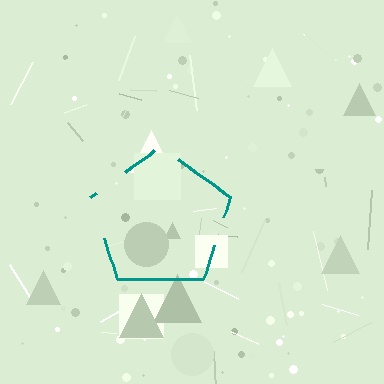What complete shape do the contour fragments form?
The contour fragments form a pentagon.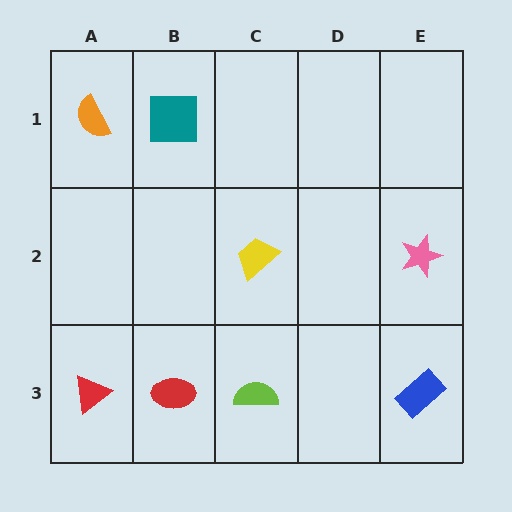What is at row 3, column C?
A lime semicircle.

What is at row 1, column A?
An orange semicircle.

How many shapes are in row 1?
2 shapes.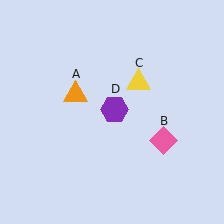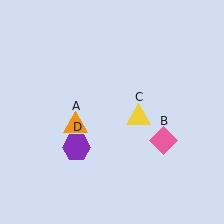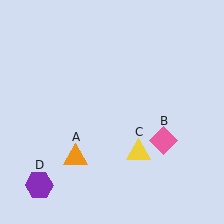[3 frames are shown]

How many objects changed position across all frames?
3 objects changed position: orange triangle (object A), yellow triangle (object C), purple hexagon (object D).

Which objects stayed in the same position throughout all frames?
Pink diamond (object B) remained stationary.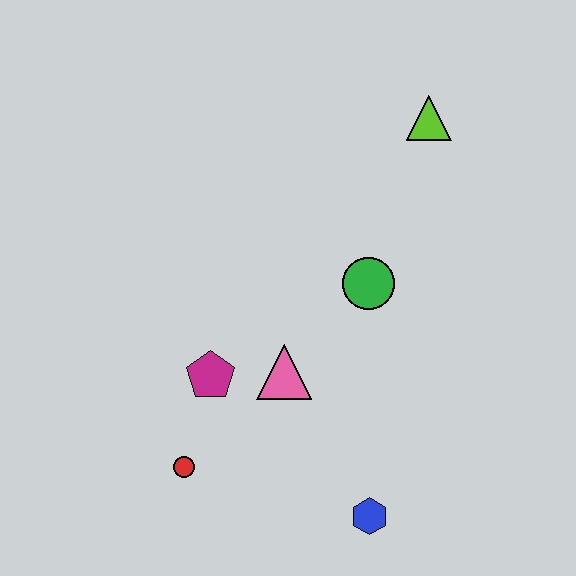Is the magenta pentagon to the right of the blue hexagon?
No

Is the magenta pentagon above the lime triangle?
No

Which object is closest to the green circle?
The pink triangle is closest to the green circle.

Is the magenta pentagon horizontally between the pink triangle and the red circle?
Yes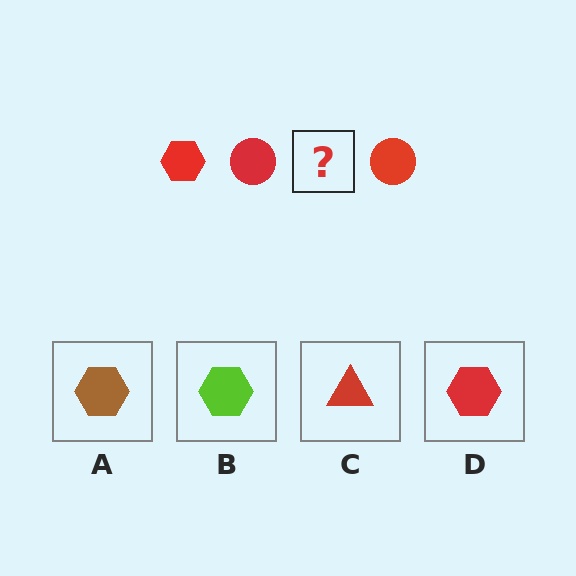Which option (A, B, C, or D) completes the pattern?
D.